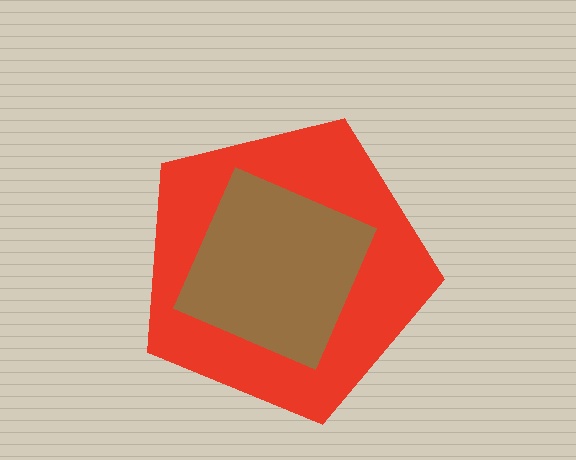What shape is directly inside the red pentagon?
The brown square.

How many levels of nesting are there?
2.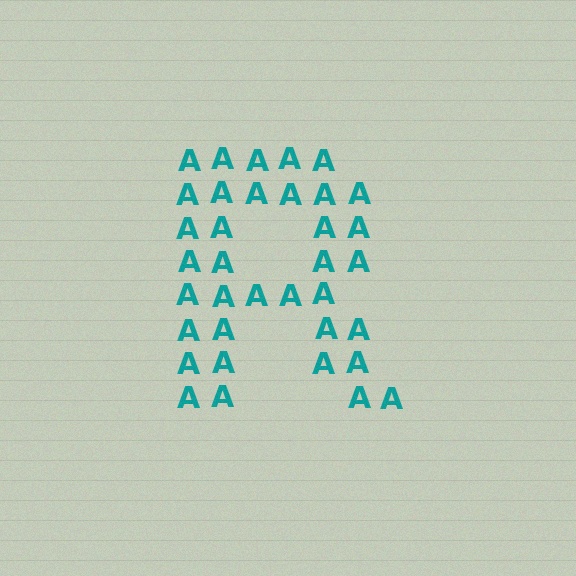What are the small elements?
The small elements are letter A's.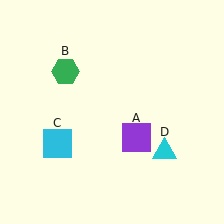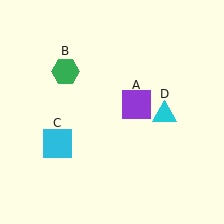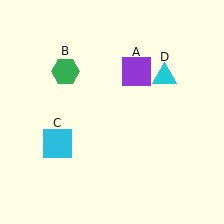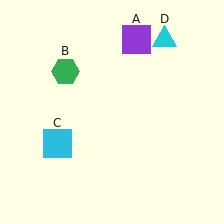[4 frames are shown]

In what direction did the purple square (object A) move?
The purple square (object A) moved up.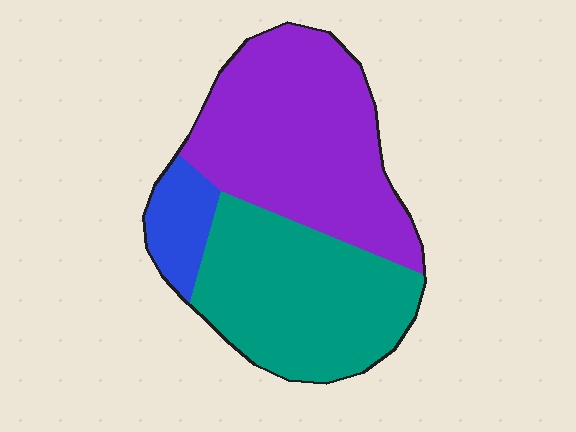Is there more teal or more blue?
Teal.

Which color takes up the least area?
Blue, at roughly 10%.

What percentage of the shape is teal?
Teal covers 41% of the shape.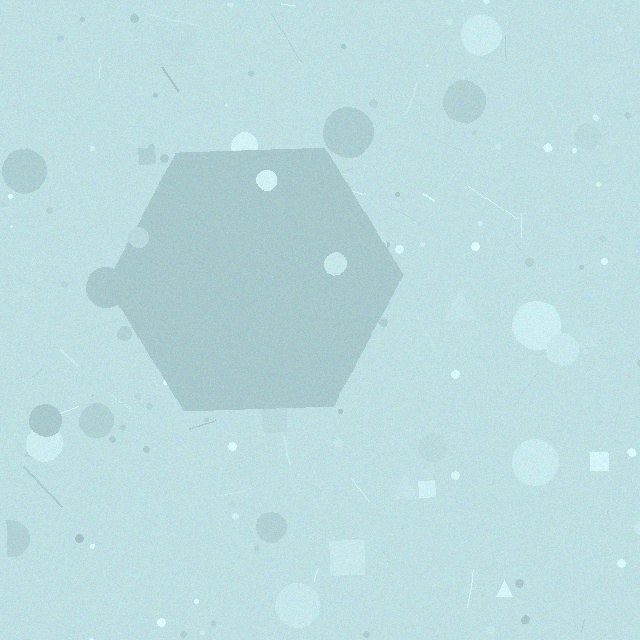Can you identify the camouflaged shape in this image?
The camouflaged shape is a hexagon.